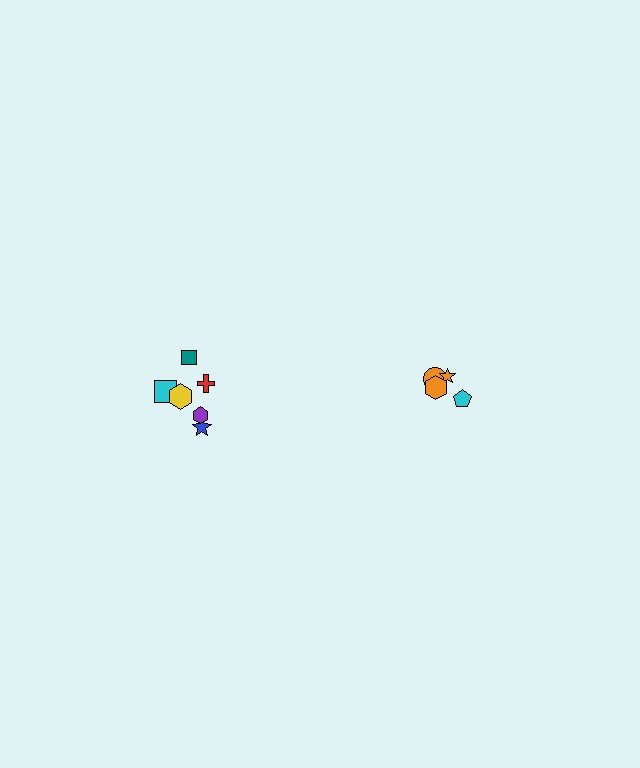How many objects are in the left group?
There are 6 objects.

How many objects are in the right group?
There are 4 objects.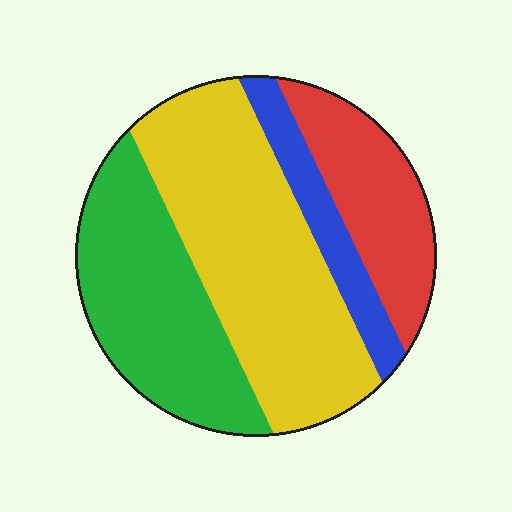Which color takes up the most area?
Yellow, at roughly 40%.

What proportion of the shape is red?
Red covers 19% of the shape.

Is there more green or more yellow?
Yellow.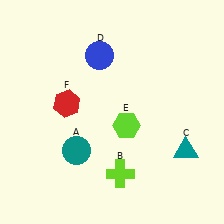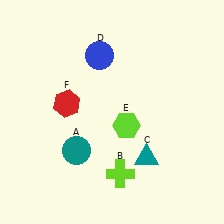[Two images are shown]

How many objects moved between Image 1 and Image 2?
1 object moved between the two images.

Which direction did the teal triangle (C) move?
The teal triangle (C) moved left.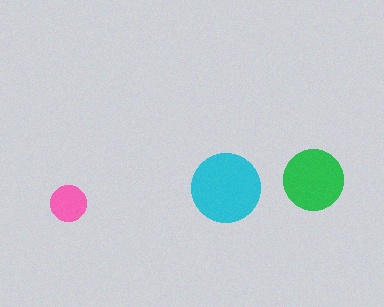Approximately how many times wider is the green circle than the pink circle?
About 1.5 times wider.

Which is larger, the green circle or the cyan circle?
The cyan one.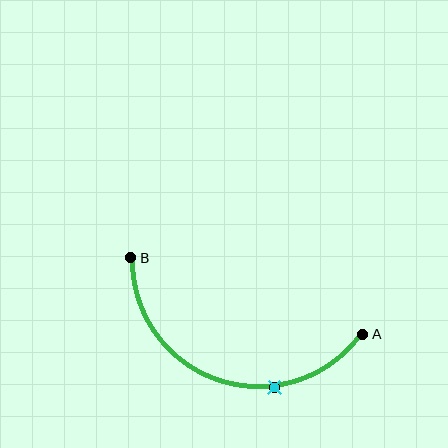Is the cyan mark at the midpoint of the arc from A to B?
No. The cyan mark lies on the arc but is closer to endpoint A. The arc midpoint would be at the point on the curve equidistant along the arc from both A and B.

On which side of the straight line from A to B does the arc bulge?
The arc bulges below the straight line connecting A and B.